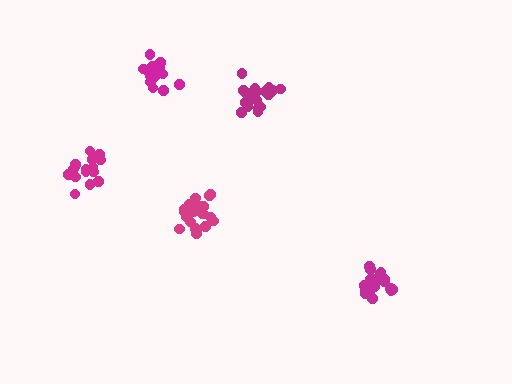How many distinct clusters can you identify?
There are 5 distinct clusters.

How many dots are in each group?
Group 1: 18 dots, Group 2: 19 dots, Group 3: 15 dots, Group 4: 20 dots, Group 5: 19 dots (91 total).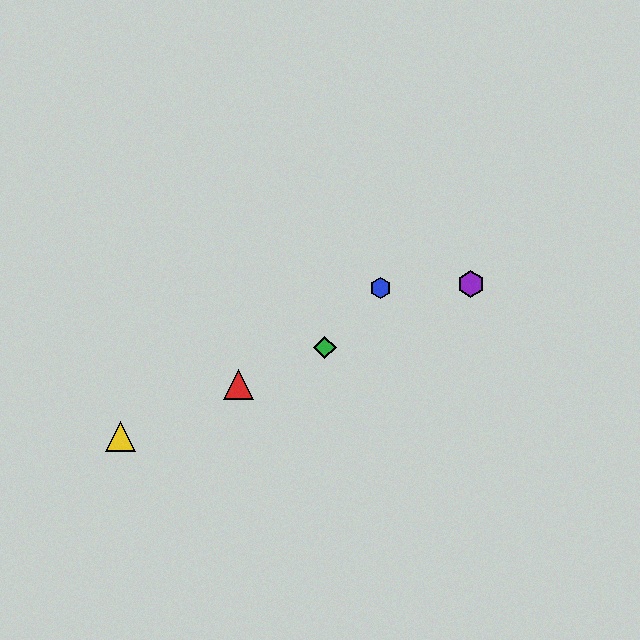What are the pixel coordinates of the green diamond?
The green diamond is at (325, 347).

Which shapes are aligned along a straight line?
The red triangle, the green diamond, the yellow triangle, the purple hexagon are aligned along a straight line.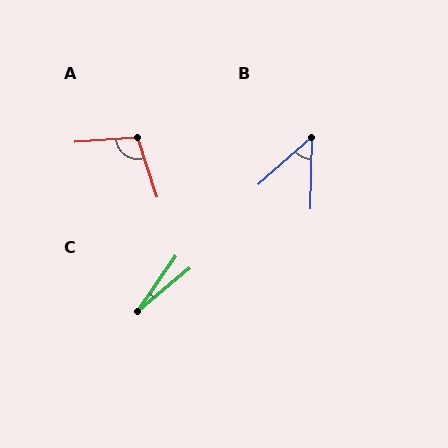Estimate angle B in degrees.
Approximately 47 degrees.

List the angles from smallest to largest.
C (16°), B (47°), A (104°).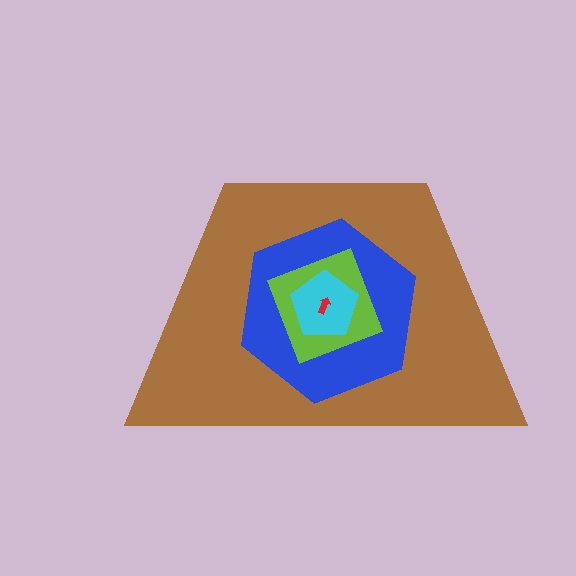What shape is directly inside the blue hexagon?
The lime square.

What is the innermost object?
The red arrow.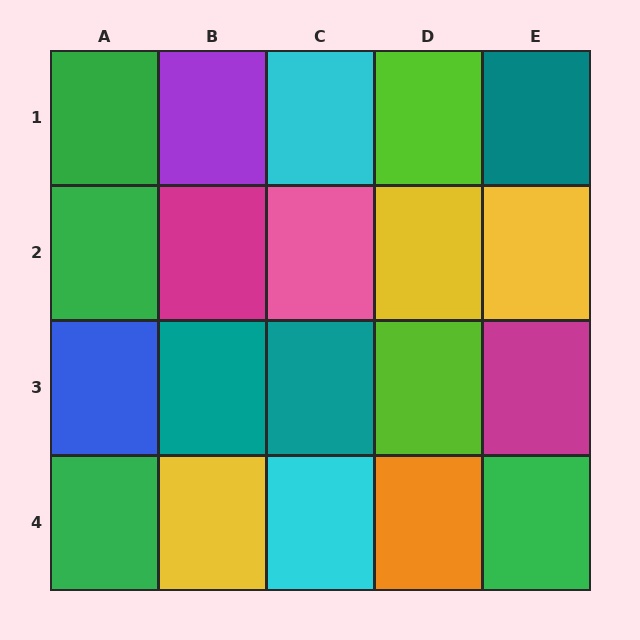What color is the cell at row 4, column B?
Yellow.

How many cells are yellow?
3 cells are yellow.